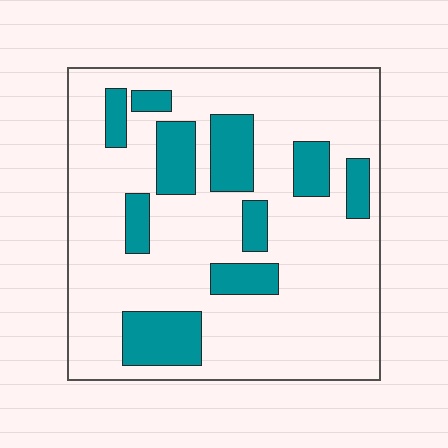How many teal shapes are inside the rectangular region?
10.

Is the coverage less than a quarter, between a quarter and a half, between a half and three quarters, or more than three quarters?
Less than a quarter.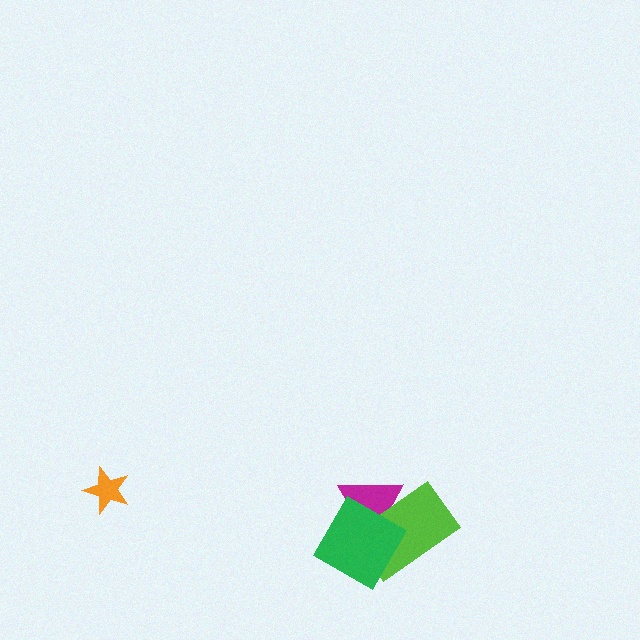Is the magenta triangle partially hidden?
Yes, it is partially covered by another shape.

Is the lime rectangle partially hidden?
Yes, it is partially covered by another shape.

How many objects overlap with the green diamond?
2 objects overlap with the green diamond.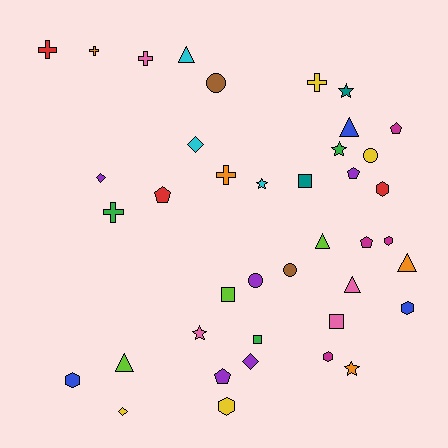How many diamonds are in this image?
There are 4 diamonds.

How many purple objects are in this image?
There are 5 purple objects.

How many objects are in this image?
There are 40 objects.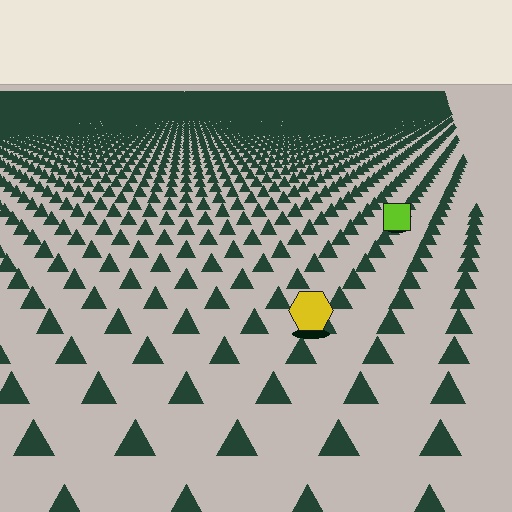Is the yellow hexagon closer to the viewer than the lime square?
Yes. The yellow hexagon is closer — you can tell from the texture gradient: the ground texture is coarser near it.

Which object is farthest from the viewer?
The lime square is farthest from the viewer. It appears smaller and the ground texture around it is denser.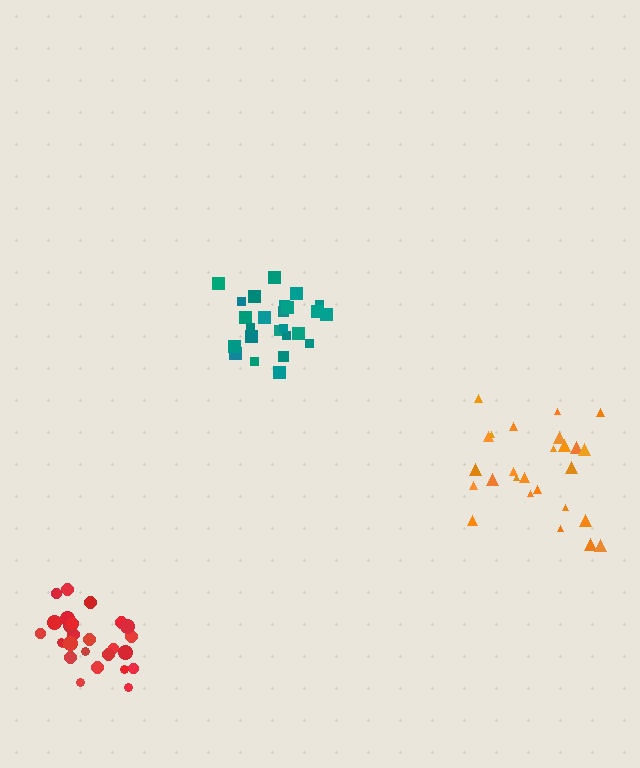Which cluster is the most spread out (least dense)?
Orange.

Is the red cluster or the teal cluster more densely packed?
Red.